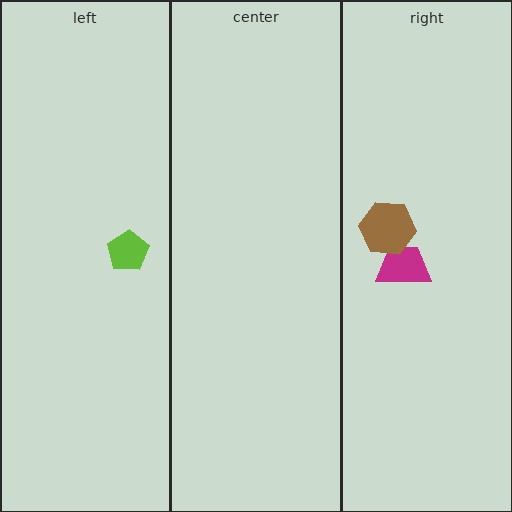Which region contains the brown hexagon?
The right region.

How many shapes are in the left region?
1.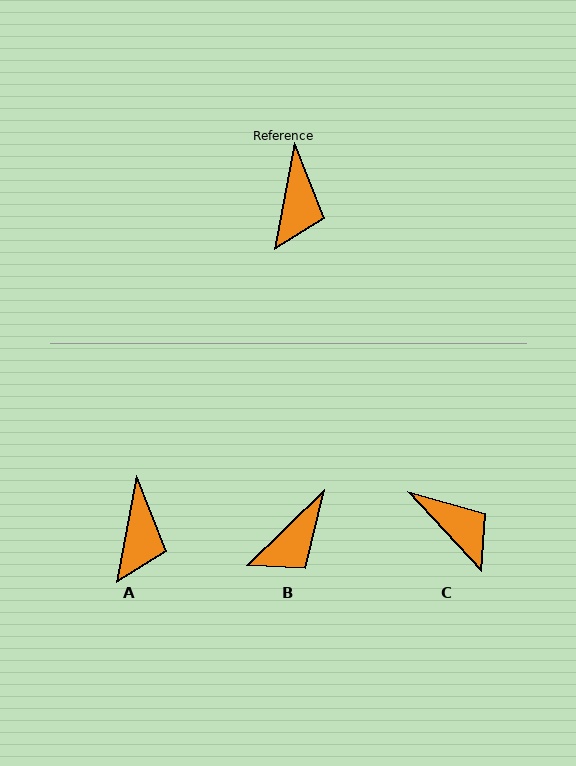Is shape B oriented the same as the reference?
No, it is off by about 36 degrees.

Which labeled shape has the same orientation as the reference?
A.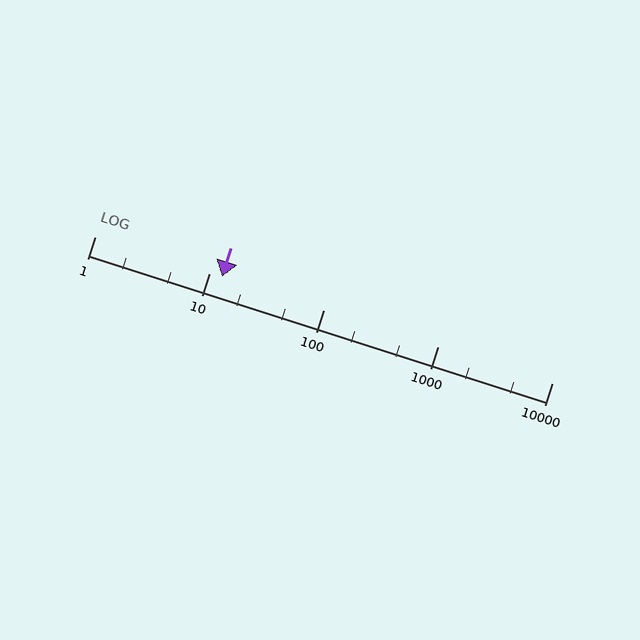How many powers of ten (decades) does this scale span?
The scale spans 4 decades, from 1 to 10000.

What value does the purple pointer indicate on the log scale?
The pointer indicates approximately 13.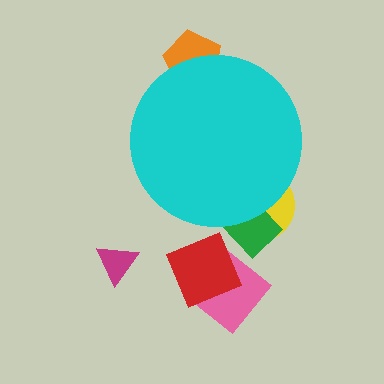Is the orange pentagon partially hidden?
Yes, the orange pentagon is partially hidden behind the cyan circle.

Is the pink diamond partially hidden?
No, the pink diamond is fully visible.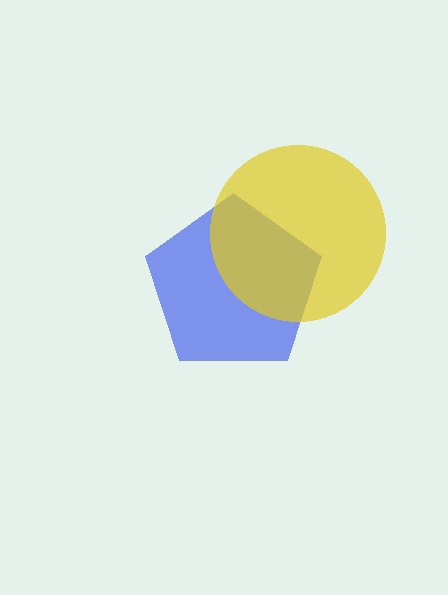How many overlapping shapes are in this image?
There are 2 overlapping shapes in the image.